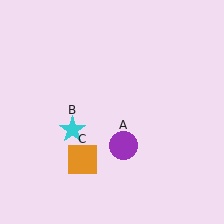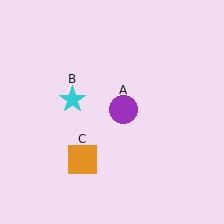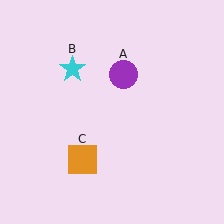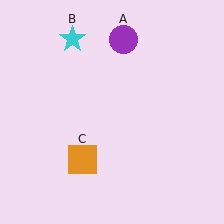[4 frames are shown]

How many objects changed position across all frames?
2 objects changed position: purple circle (object A), cyan star (object B).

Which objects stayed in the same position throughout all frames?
Orange square (object C) remained stationary.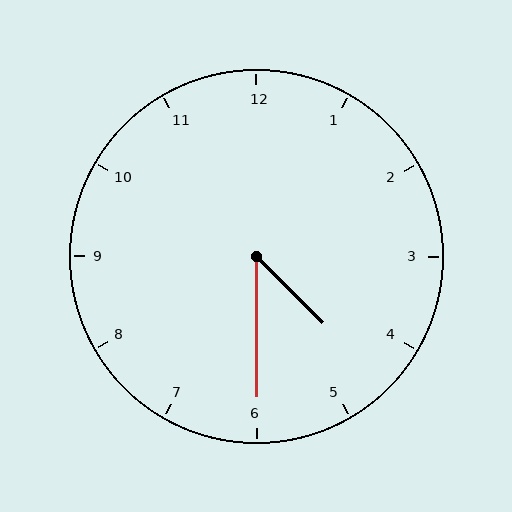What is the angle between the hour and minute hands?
Approximately 45 degrees.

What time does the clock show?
4:30.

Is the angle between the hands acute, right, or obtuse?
It is acute.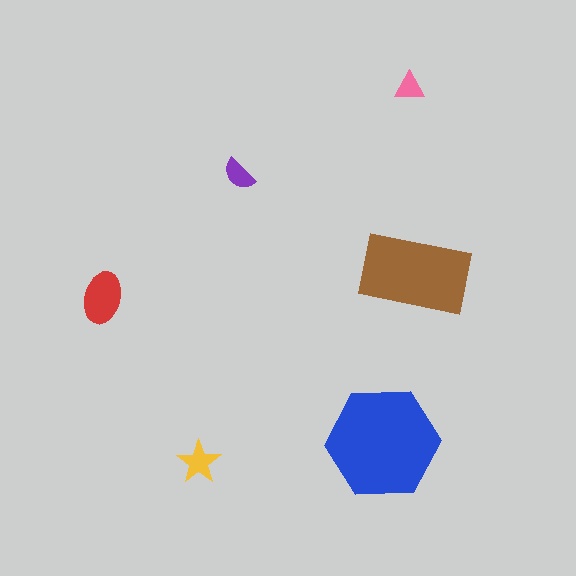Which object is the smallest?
The pink triangle.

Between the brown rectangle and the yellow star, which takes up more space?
The brown rectangle.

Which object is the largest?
The blue hexagon.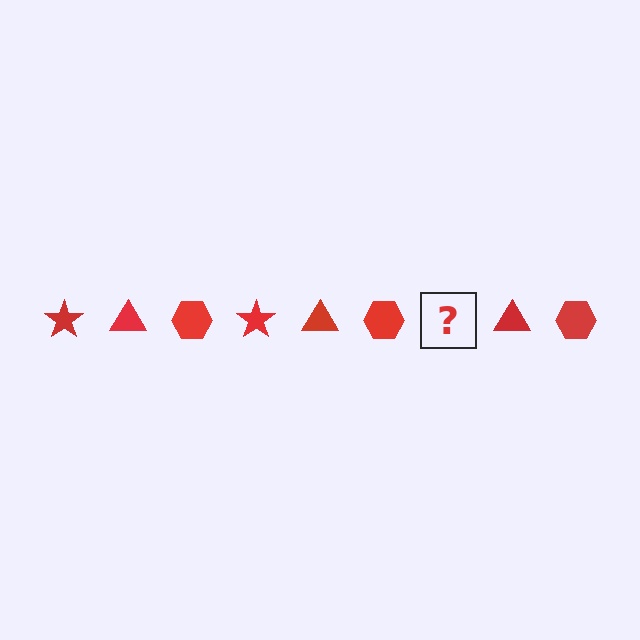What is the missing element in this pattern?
The missing element is a red star.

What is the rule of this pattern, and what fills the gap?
The rule is that the pattern cycles through star, triangle, hexagon shapes in red. The gap should be filled with a red star.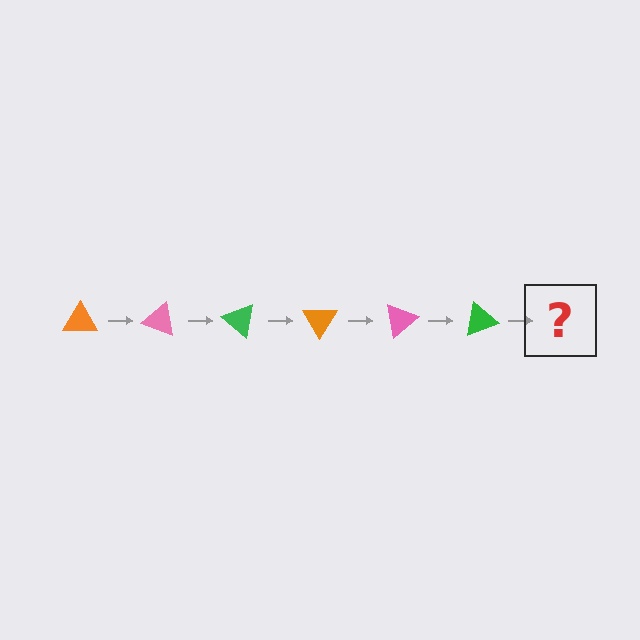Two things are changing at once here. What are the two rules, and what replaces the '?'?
The two rules are that it rotates 20 degrees each step and the color cycles through orange, pink, and green. The '?' should be an orange triangle, rotated 120 degrees from the start.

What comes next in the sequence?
The next element should be an orange triangle, rotated 120 degrees from the start.